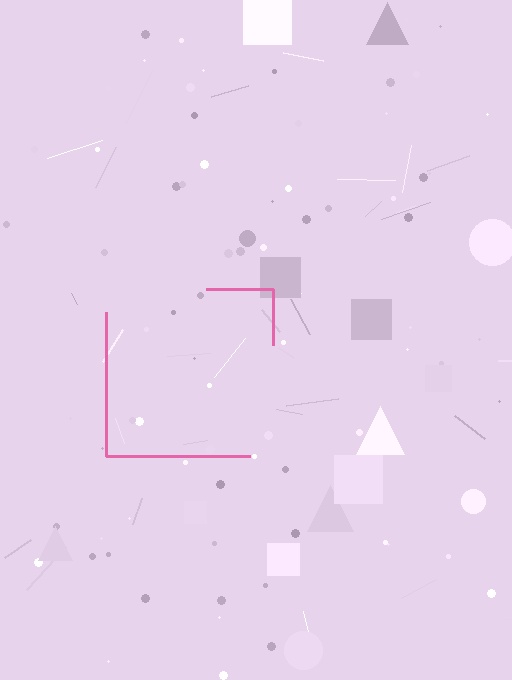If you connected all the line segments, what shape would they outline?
They would outline a square.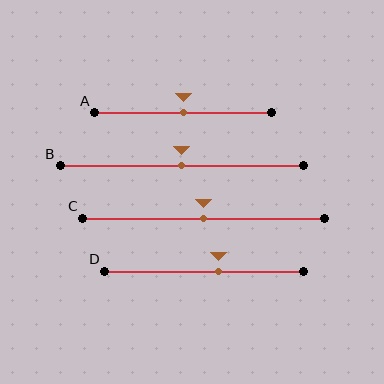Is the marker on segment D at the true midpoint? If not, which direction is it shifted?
No, the marker on segment D is shifted to the right by about 7% of the segment length.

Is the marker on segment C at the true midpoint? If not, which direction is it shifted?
Yes, the marker on segment C is at the true midpoint.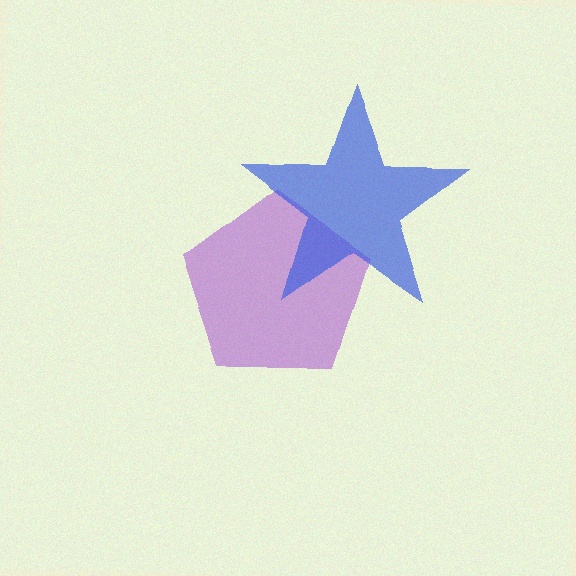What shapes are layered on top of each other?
The layered shapes are: a purple pentagon, a blue star.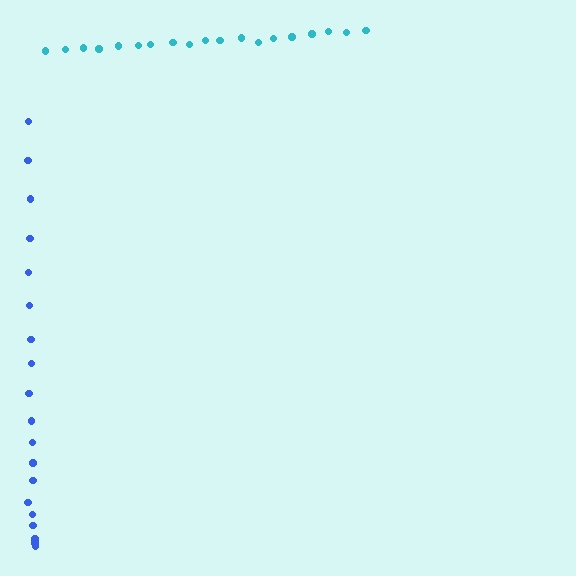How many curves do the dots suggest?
There are 2 distinct paths.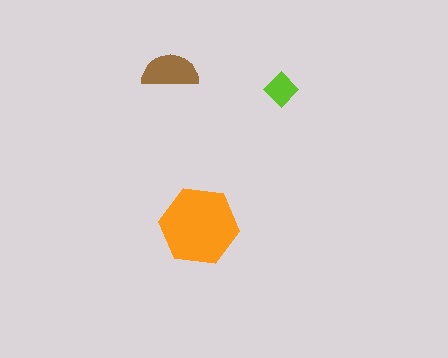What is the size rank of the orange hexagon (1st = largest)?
1st.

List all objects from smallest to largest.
The lime diamond, the brown semicircle, the orange hexagon.